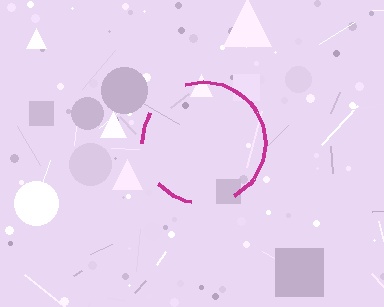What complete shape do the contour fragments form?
The contour fragments form a circle.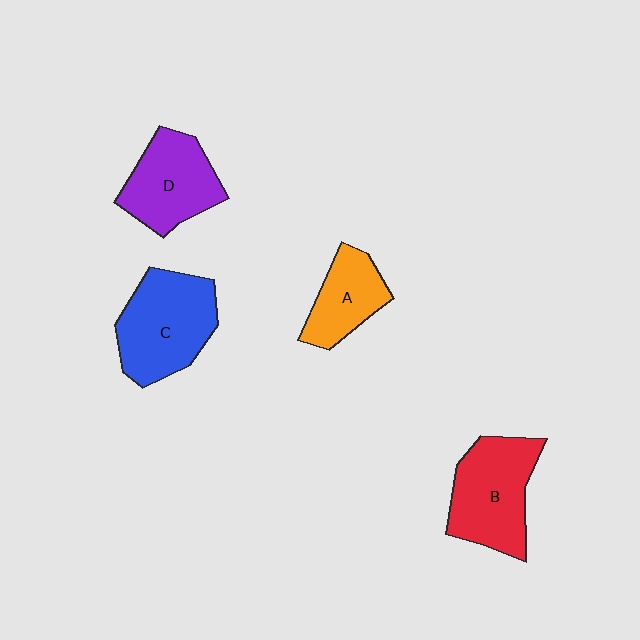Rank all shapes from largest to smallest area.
From largest to smallest: C (blue), B (red), D (purple), A (orange).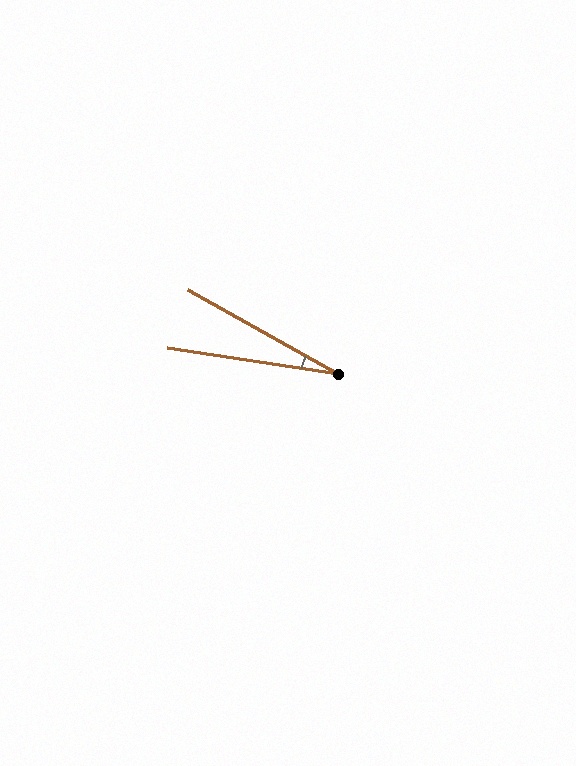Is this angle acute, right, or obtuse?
It is acute.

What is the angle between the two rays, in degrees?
Approximately 21 degrees.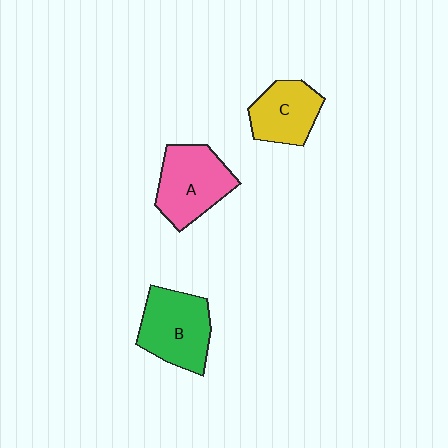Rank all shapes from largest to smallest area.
From largest to smallest: B (green), A (pink), C (yellow).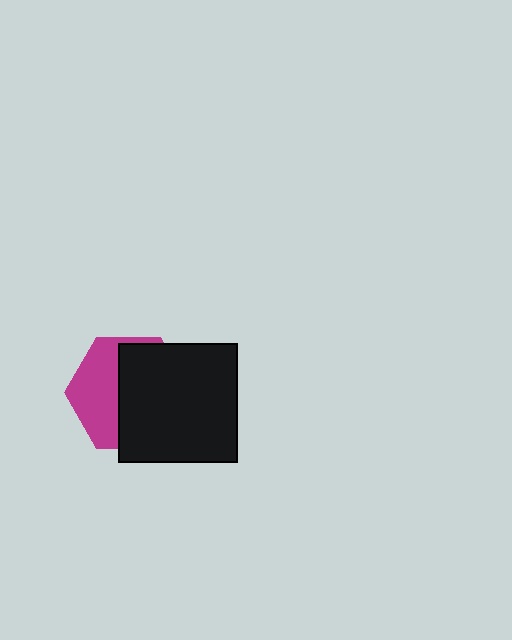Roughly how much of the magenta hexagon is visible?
A small part of it is visible (roughly 41%).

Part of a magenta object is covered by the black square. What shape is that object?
It is a hexagon.